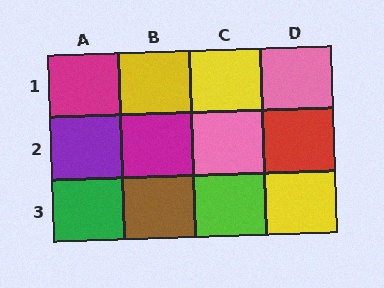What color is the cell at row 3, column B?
Brown.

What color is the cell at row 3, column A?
Green.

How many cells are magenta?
2 cells are magenta.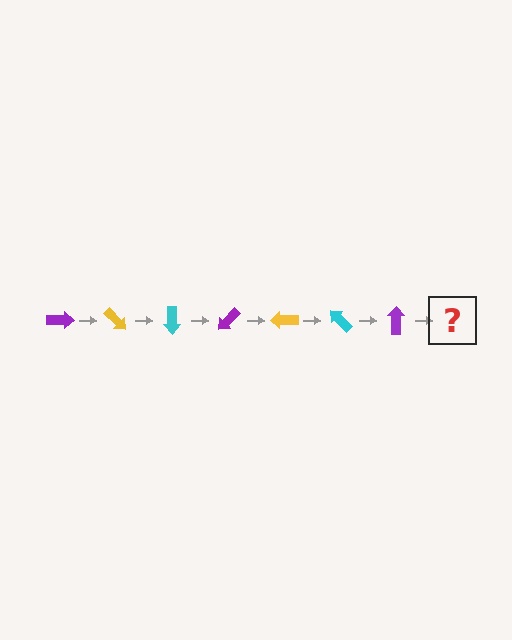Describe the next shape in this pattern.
It should be a yellow arrow, rotated 315 degrees from the start.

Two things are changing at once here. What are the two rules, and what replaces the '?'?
The two rules are that it rotates 45 degrees each step and the color cycles through purple, yellow, and cyan. The '?' should be a yellow arrow, rotated 315 degrees from the start.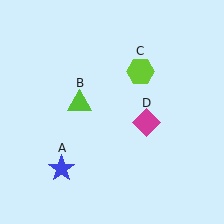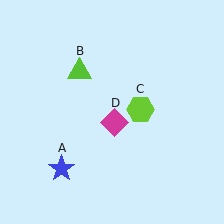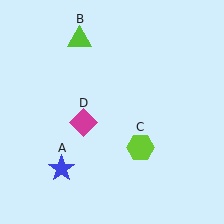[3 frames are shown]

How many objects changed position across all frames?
3 objects changed position: lime triangle (object B), lime hexagon (object C), magenta diamond (object D).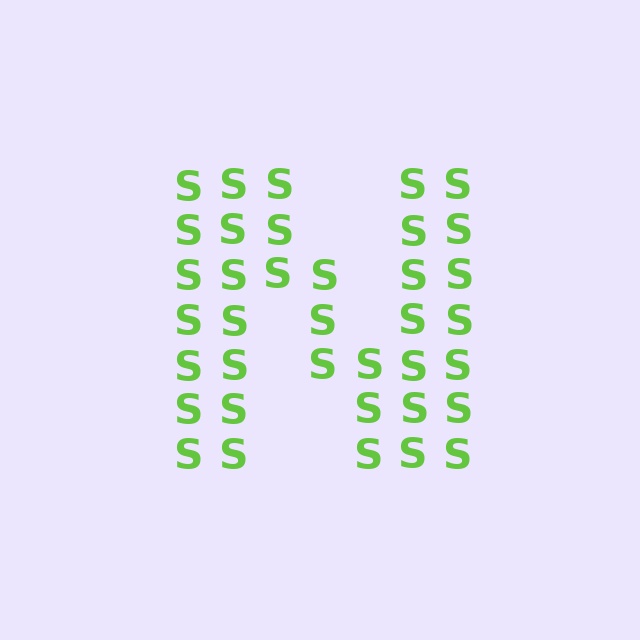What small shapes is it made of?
It is made of small letter S's.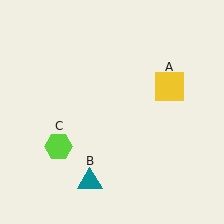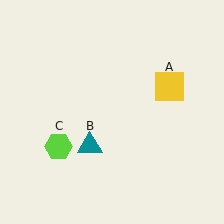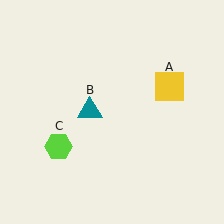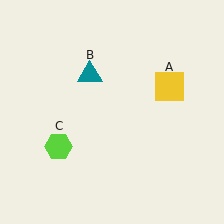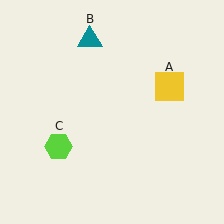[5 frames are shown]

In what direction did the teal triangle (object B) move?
The teal triangle (object B) moved up.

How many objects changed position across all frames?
1 object changed position: teal triangle (object B).